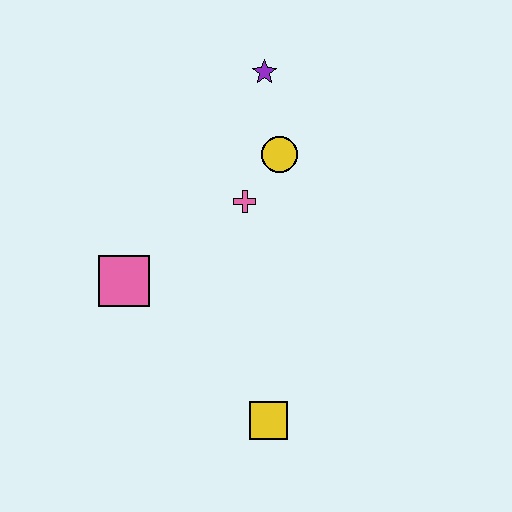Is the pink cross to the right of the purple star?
No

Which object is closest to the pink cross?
The yellow circle is closest to the pink cross.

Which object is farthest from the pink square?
The purple star is farthest from the pink square.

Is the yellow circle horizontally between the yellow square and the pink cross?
No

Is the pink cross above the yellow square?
Yes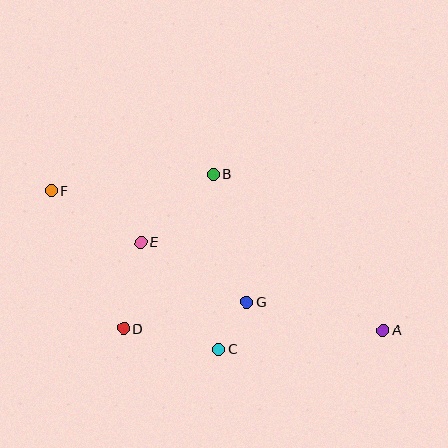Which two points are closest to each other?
Points C and G are closest to each other.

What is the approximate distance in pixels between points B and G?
The distance between B and G is approximately 132 pixels.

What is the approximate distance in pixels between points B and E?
The distance between B and E is approximately 100 pixels.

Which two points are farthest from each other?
Points A and F are farthest from each other.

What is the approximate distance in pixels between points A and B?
The distance between A and B is approximately 231 pixels.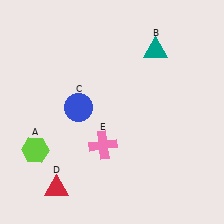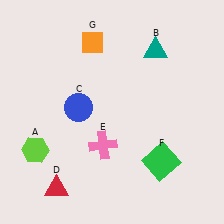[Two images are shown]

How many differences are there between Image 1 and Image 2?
There are 2 differences between the two images.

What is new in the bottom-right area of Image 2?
A green square (F) was added in the bottom-right area of Image 2.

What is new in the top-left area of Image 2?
An orange diamond (G) was added in the top-left area of Image 2.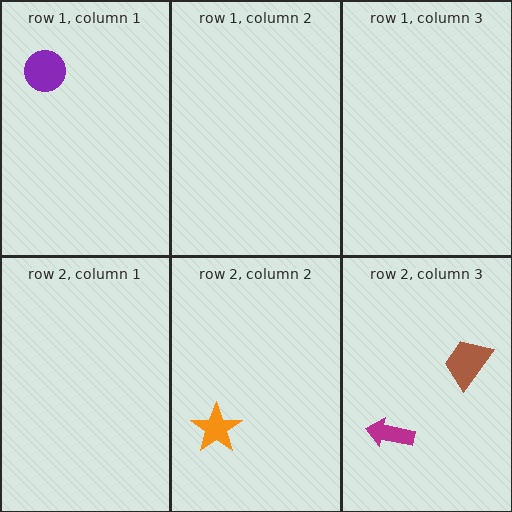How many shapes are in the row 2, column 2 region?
1.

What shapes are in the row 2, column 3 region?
The magenta arrow, the brown trapezoid.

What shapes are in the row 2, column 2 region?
The orange star.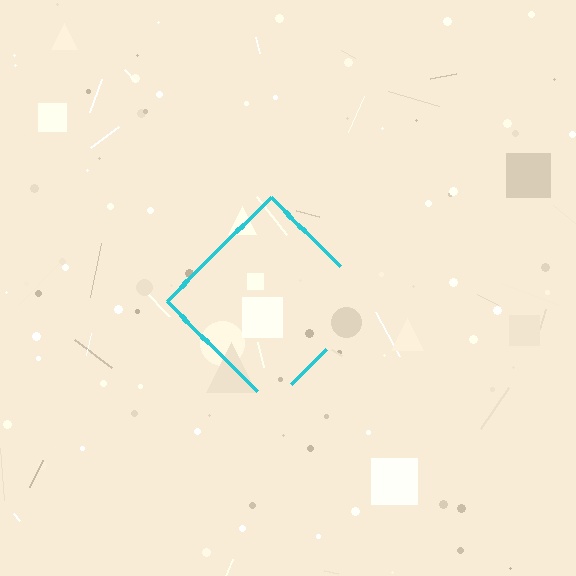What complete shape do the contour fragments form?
The contour fragments form a diamond.